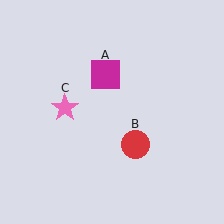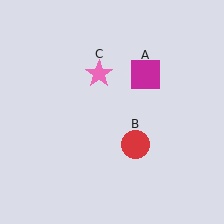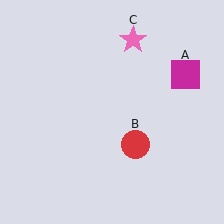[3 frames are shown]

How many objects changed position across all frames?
2 objects changed position: magenta square (object A), pink star (object C).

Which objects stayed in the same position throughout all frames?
Red circle (object B) remained stationary.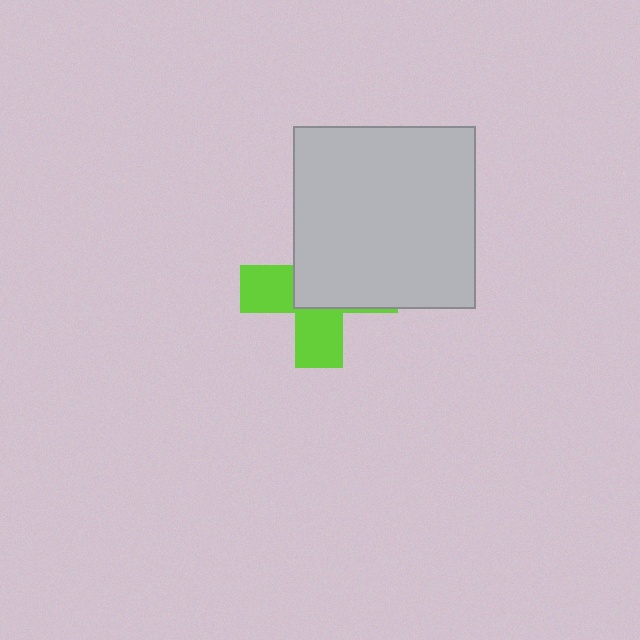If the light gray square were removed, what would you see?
You would see the complete lime cross.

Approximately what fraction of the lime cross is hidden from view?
Roughly 56% of the lime cross is hidden behind the light gray square.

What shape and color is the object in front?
The object in front is a light gray square.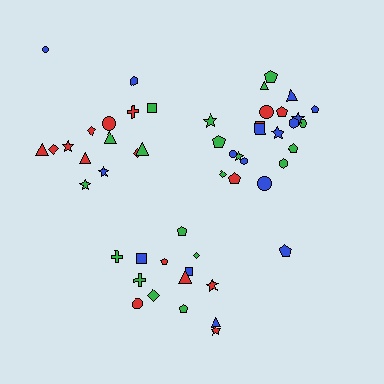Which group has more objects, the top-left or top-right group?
The top-right group.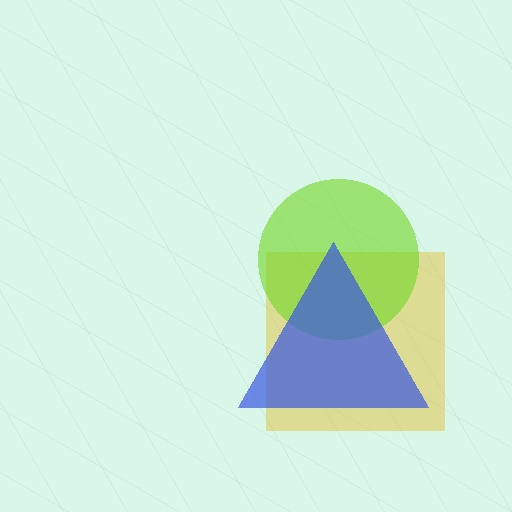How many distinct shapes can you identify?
There are 3 distinct shapes: a yellow square, a lime circle, a blue triangle.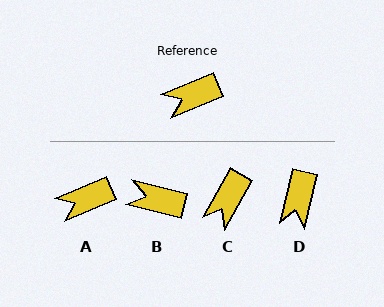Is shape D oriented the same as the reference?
No, it is off by about 54 degrees.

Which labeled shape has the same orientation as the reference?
A.